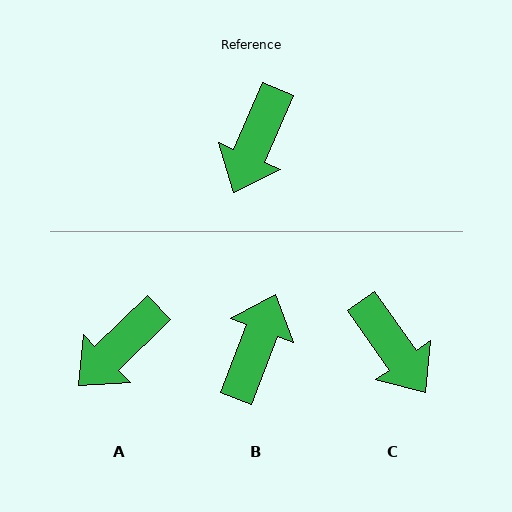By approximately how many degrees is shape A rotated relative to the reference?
Approximately 22 degrees clockwise.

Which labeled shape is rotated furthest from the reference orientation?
B, about 178 degrees away.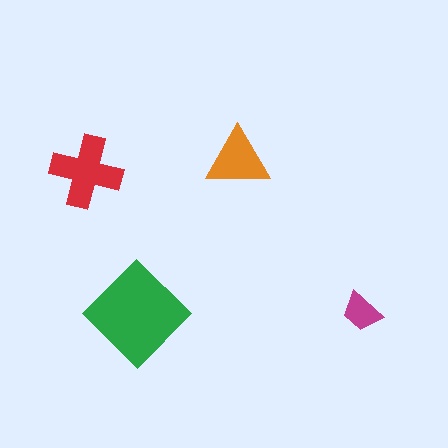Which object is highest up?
The orange triangle is topmost.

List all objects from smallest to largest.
The magenta trapezoid, the orange triangle, the red cross, the green diamond.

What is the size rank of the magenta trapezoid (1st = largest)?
4th.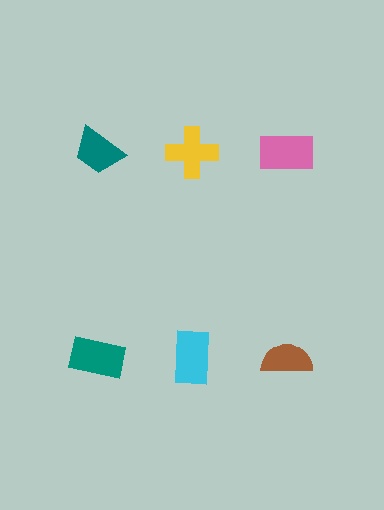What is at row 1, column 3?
A pink rectangle.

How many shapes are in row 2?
3 shapes.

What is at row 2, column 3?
A brown semicircle.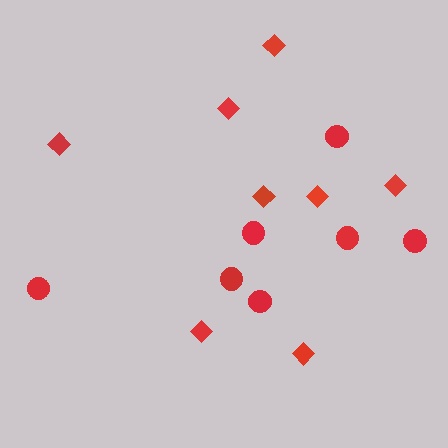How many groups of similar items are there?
There are 2 groups: one group of circles (7) and one group of diamonds (8).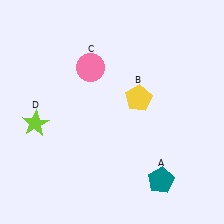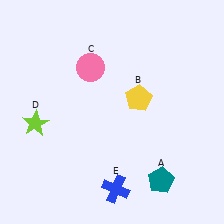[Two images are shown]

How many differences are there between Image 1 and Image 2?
There is 1 difference between the two images.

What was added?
A blue cross (E) was added in Image 2.